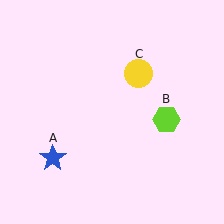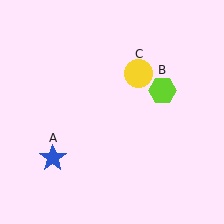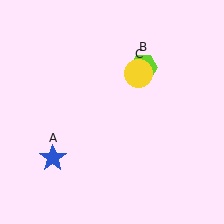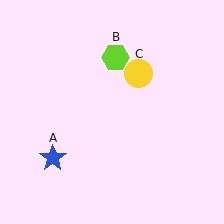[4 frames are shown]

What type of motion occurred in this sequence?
The lime hexagon (object B) rotated counterclockwise around the center of the scene.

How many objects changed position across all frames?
1 object changed position: lime hexagon (object B).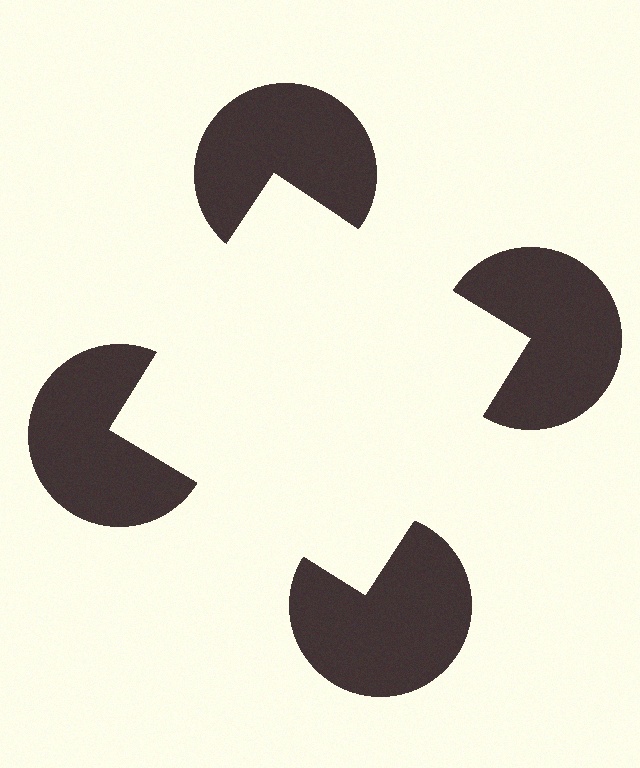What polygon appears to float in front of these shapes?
An illusory square — its edges are inferred from the aligned wedge cuts in the pac-man discs, not physically drawn.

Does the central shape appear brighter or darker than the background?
It typically appears slightly brighter than the background, even though no actual brightness change is drawn.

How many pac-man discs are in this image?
There are 4 — one at each vertex of the illusory square.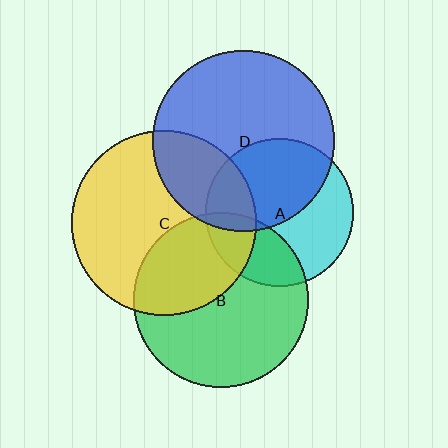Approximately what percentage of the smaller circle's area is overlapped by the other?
Approximately 5%.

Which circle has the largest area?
Circle C (yellow).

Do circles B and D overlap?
Yes.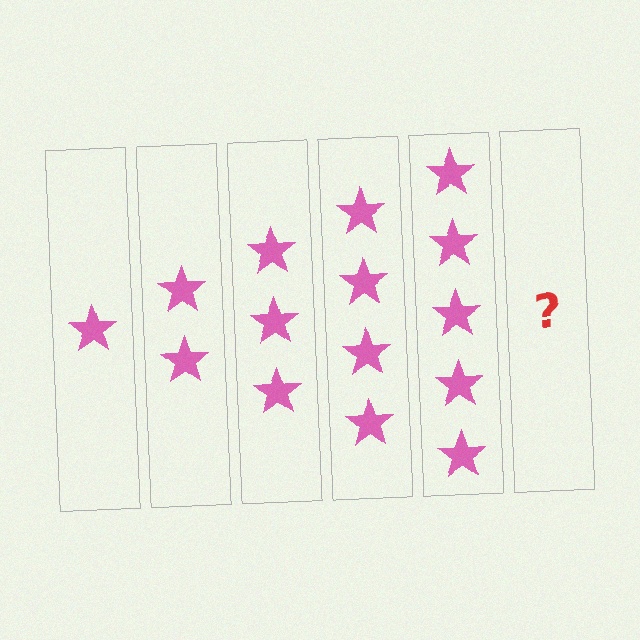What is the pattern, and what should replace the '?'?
The pattern is that each step adds one more star. The '?' should be 6 stars.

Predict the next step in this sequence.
The next step is 6 stars.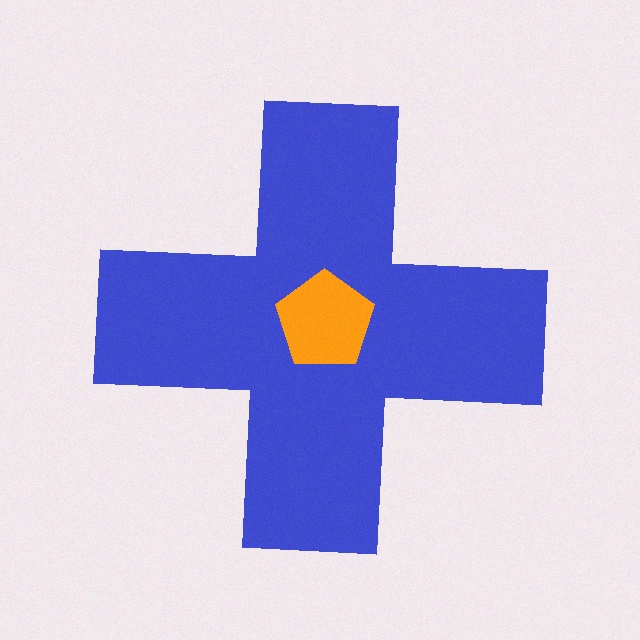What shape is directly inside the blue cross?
The orange pentagon.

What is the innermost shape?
The orange pentagon.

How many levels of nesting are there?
2.